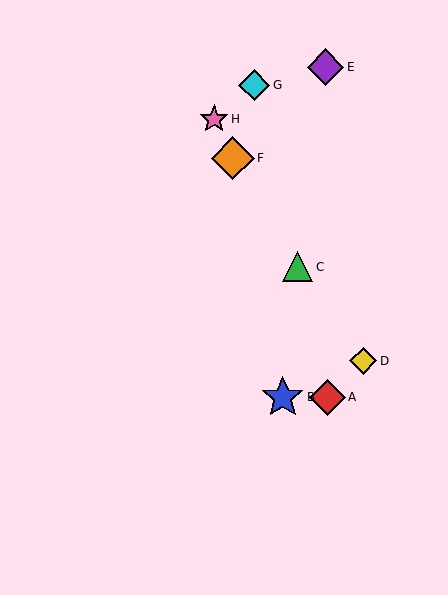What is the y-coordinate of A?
Object A is at y≈397.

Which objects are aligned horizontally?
Objects A, B are aligned horizontally.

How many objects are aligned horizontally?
2 objects (A, B) are aligned horizontally.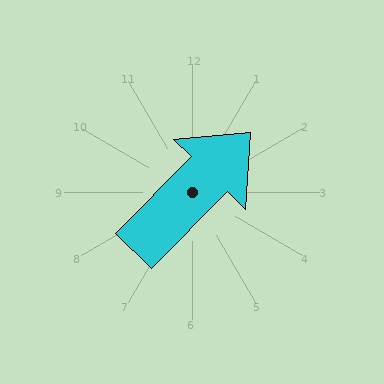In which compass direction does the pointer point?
Northeast.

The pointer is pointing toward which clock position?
Roughly 1 o'clock.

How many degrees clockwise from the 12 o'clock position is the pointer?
Approximately 45 degrees.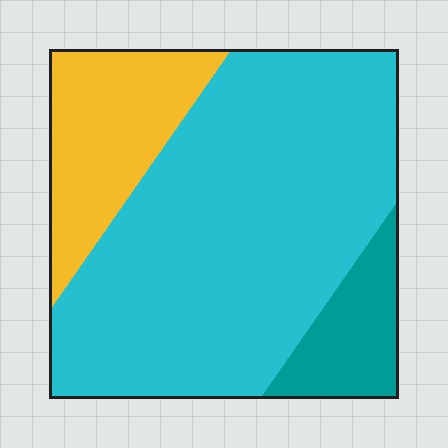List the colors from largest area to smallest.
From largest to smallest: cyan, yellow, teal.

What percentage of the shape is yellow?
Yellow covers about 20% of the shape.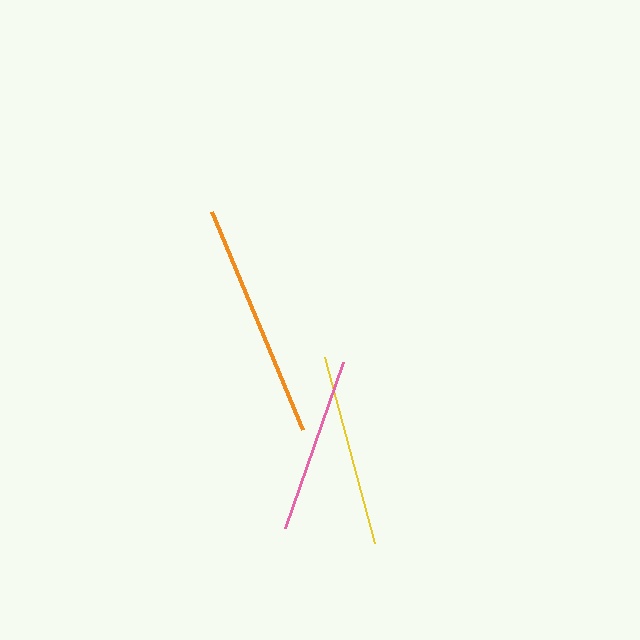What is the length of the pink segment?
The pink segment is approximately 176 pixels long.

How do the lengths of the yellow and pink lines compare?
The yellow and pink lines are approximately the same length.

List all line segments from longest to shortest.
From longest to shortest: orange, yellow, pink.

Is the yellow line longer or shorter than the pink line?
The yellow line is longer than the pink line.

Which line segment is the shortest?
The pink line is the shortest at approximately 176 pixels.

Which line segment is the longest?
The orange line is the longest at approximately 236 pixels.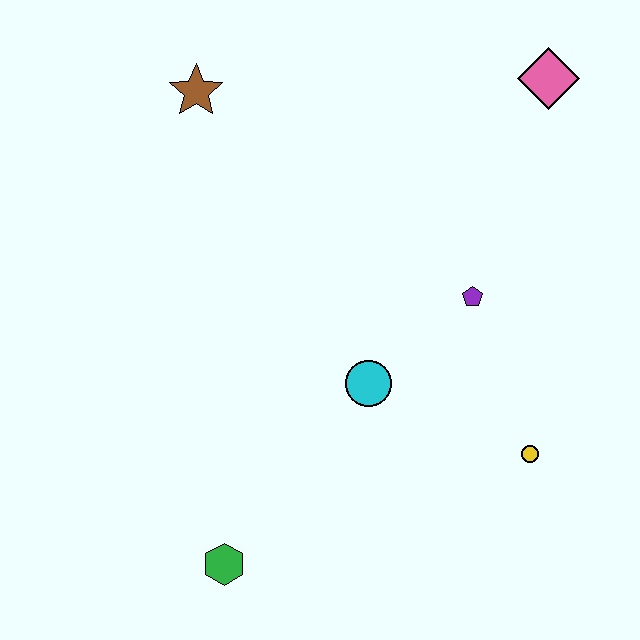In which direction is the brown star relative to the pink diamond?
The brown star is to the left of the pink diamond.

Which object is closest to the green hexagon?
The cyan circle is closest to the green hexagon.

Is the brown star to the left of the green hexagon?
Yes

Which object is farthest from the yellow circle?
The brown star is farthest from the yellow circle.